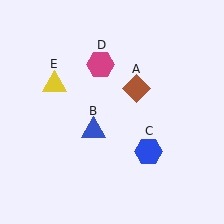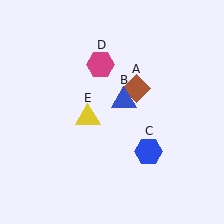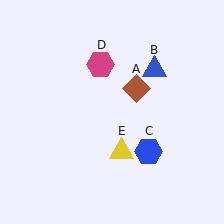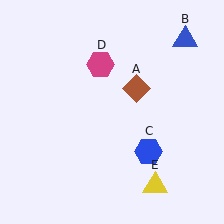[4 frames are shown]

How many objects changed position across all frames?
2 objects changed position: blue triangle (object B), yellow triangle (object E).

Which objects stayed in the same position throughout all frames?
Brown diamond (object A) and blue hexagon (object C) and magenta hexagon (object D) remained stationary.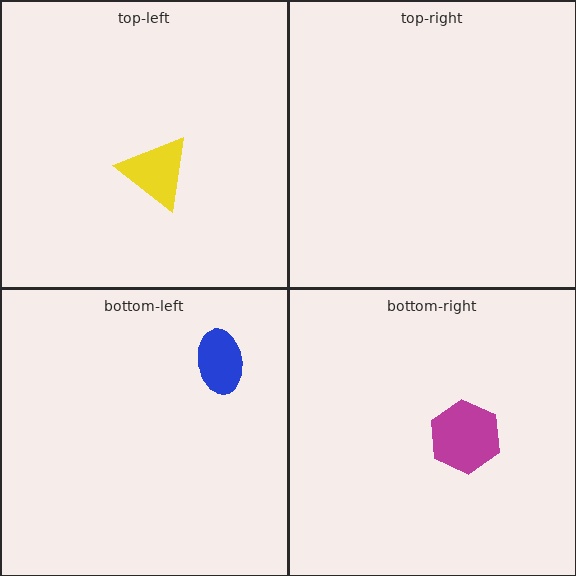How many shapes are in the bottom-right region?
1.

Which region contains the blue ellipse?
The bottom-left region.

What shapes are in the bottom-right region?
The magenta hexagon.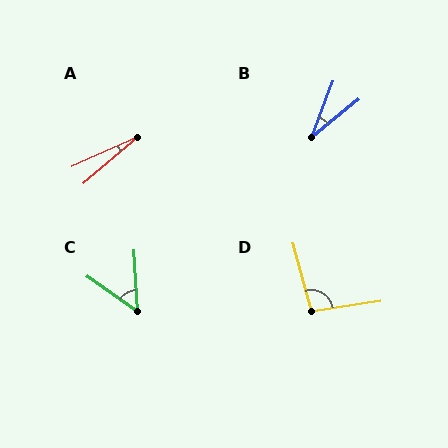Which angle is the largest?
D, at approximately 96 degrees.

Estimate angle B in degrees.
Approximately 30 degrees.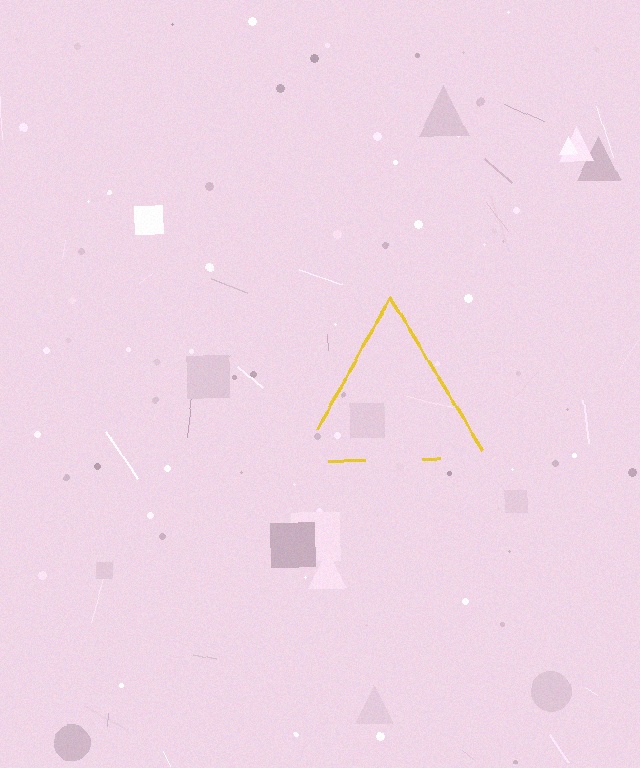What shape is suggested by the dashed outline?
The dashed outline suggests a triangle.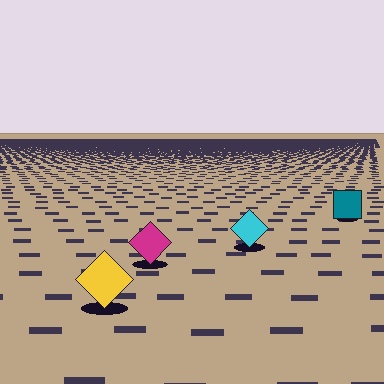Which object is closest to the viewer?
The yellow diamond is closest. The texture marks near it are larger and more spread out.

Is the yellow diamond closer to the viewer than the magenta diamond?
Yes. The yellow diamond is closer — you can tell from the texture gradient: the ground texture is coarser near it.